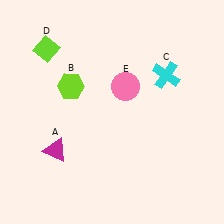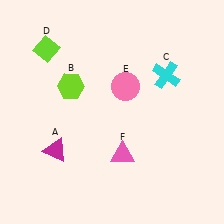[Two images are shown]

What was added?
A pink triangle (F) was added in Image 2.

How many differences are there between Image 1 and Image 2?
There is 1 difference between the two images.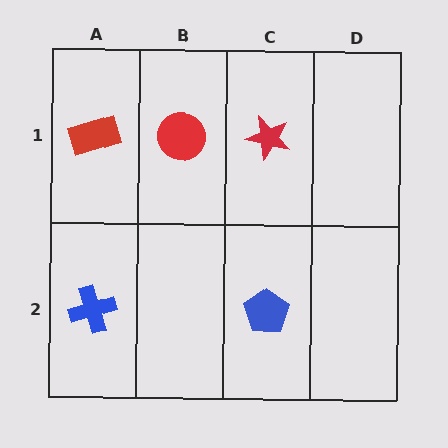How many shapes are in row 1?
3 shapes.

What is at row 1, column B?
A red circle.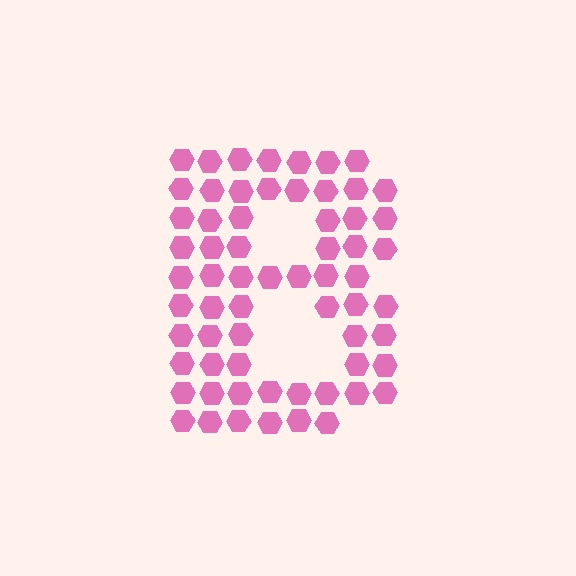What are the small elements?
The small elements are hexagons.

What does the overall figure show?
The overall figure shows the letter B.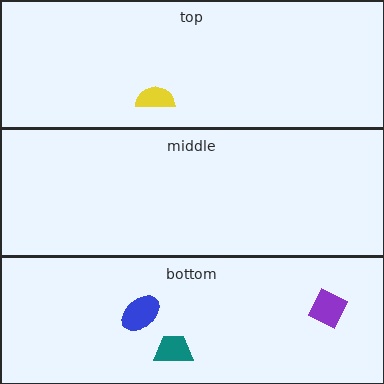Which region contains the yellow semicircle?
The top region.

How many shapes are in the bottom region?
3.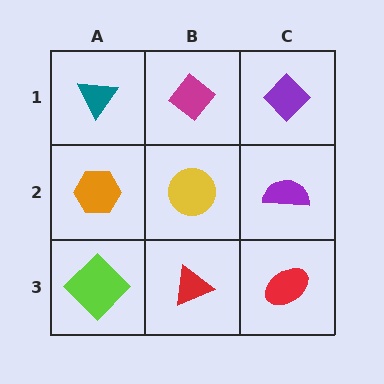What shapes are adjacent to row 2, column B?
A magenta diamond (row 1, column B), a red triangle (row 3, column B), an orange hexagon (row 2, column A), a purple semicircle (row 2, column C).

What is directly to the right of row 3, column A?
A red triangle.